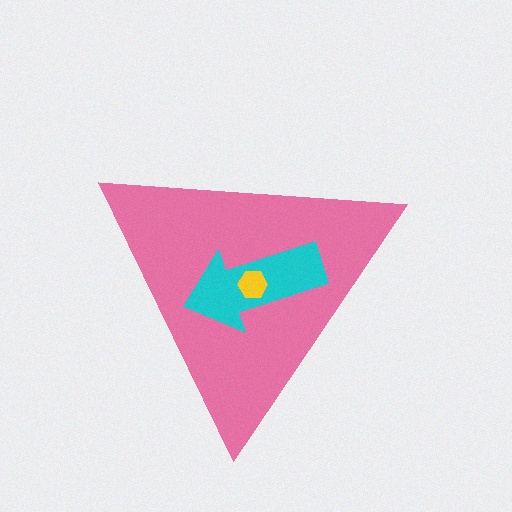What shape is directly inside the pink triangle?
The cyan arrow.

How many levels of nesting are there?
3.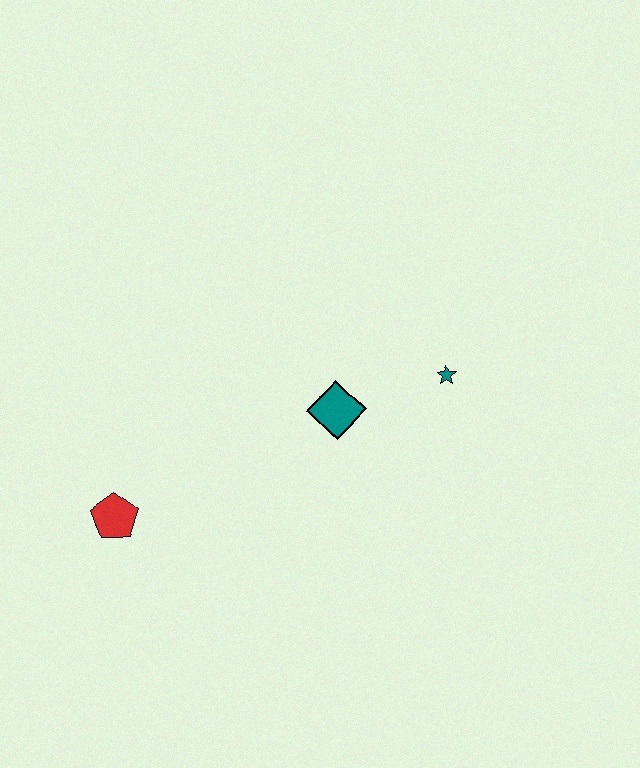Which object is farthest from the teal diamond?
The red pentagon is farthest from the teal diamond.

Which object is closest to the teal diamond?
The teal star is closest to the teal diamond.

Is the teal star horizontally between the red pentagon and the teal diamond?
No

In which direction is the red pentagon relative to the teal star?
The red pentagon is to the left of the teal star.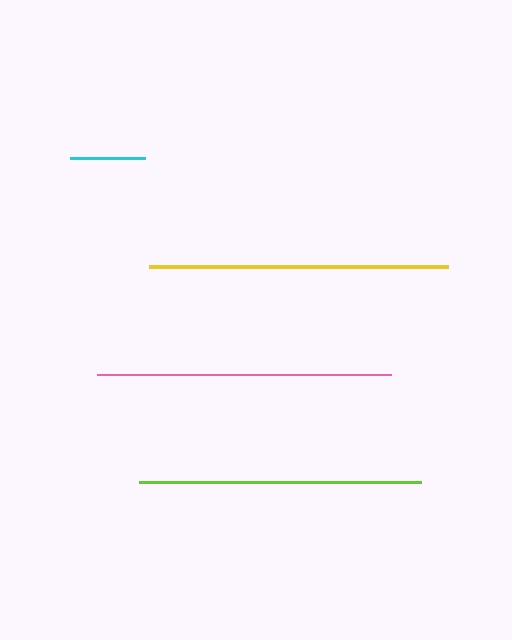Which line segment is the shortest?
The cyan line is the shortest at approximately 74 pixels.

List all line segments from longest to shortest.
From longest to shortest: yellow, pink, lime, cyan.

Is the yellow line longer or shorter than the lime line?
The yellow line is longer than the lime line.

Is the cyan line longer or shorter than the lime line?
The lime line is longer than the cyan line.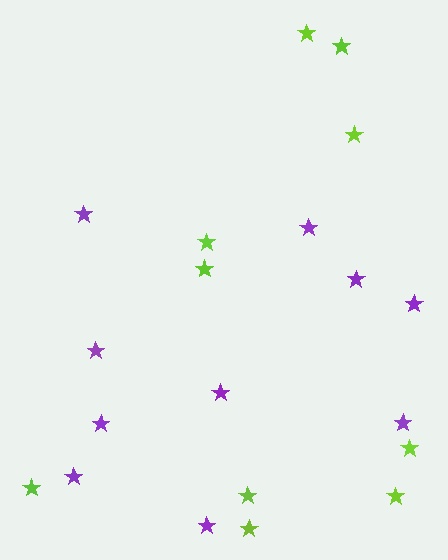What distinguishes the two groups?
There are 2 groups: one group of purple stars (10) and one group of lime stars (10).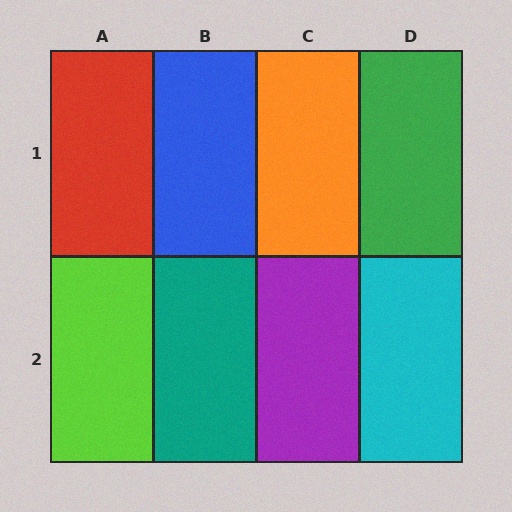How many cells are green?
1 cell is green.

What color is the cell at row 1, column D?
Green.